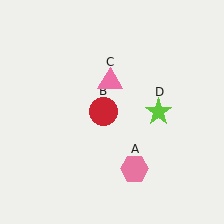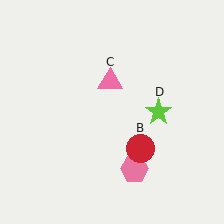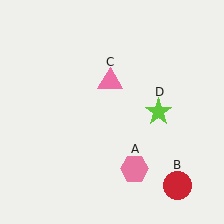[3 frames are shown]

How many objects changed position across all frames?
1 object changed position: red circle (object B).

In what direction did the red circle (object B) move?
The red circle (object B) moved down and to the right.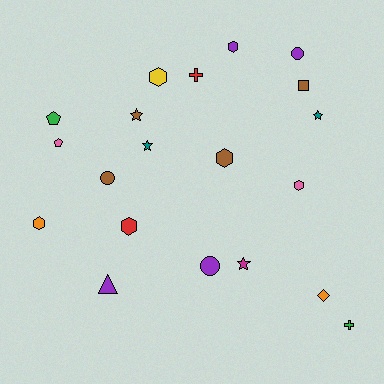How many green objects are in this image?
There are 2 green objects.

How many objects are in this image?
There are 20 objects.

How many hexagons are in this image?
There are 6 hexagons.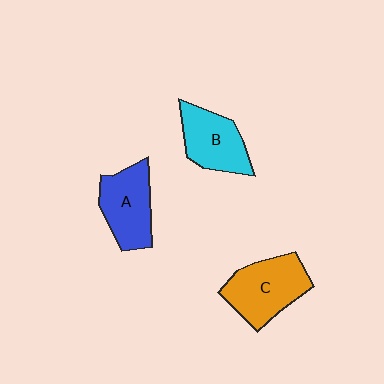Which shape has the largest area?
Shape C (orange).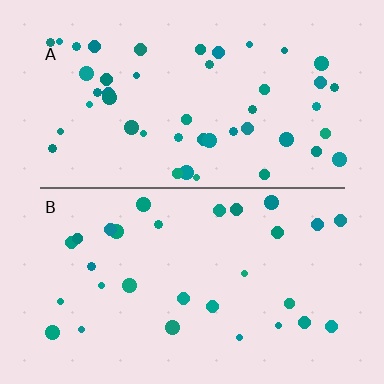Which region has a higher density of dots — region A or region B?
A (the top).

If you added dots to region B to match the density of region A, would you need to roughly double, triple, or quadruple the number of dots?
Approximately double.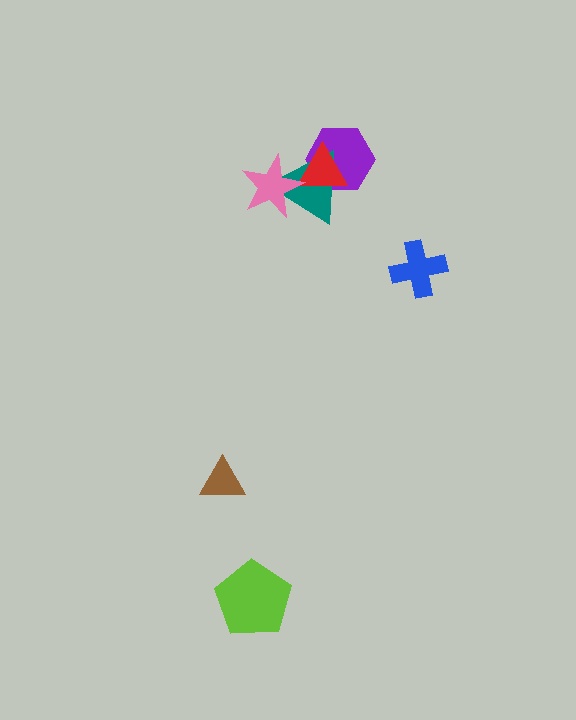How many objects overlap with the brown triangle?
0 objects overlap with the brown triangle.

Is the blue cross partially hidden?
No, no other shape covers it.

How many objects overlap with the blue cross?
0 objects overlap with the blue cross.